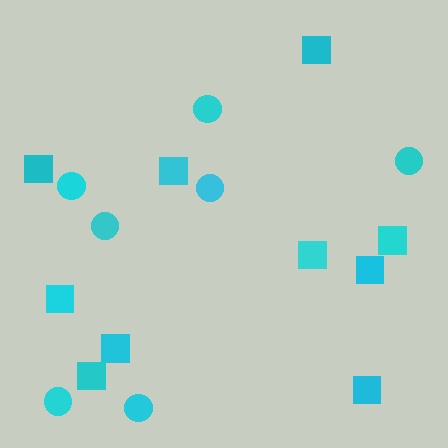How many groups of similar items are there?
There are 2 groups: one group of circles (7) and one group of squares (10).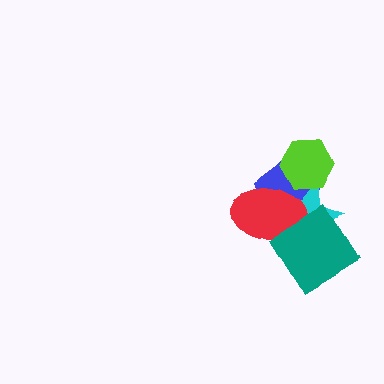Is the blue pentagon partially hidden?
Yes, it is partially covered by another shape.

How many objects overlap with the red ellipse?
3 objects overlap with the red ellipse.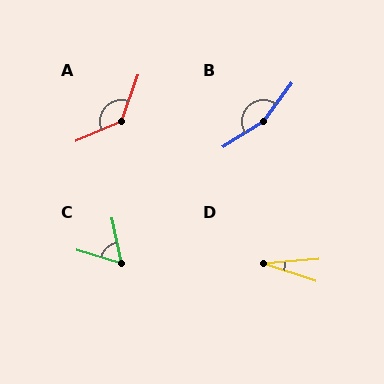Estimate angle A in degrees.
Approximately 133 degrees.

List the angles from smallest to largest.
D (23°), C (61°), A (133°), B (159°).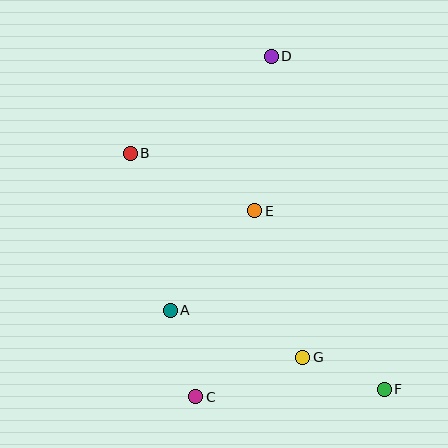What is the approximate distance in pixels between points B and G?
The distance between B and G is approximately 268 pixels.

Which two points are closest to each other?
Points F and G are closest to each other.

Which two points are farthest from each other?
Points D and F are farthest from each other.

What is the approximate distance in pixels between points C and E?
The distance between C and E is approximately 195 pixels.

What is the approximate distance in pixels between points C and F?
The distance between C and F is approximately 188 pixels.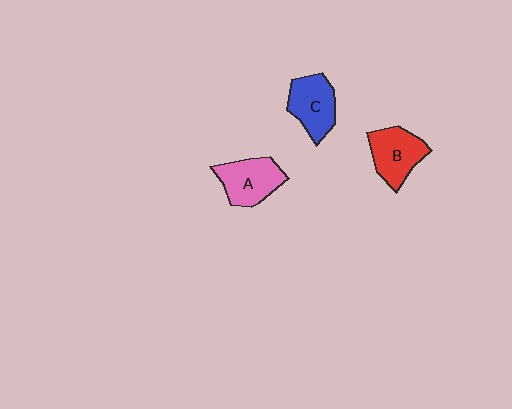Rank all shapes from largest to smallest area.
From largest to smallest: A (pink), B (red), C (blue).